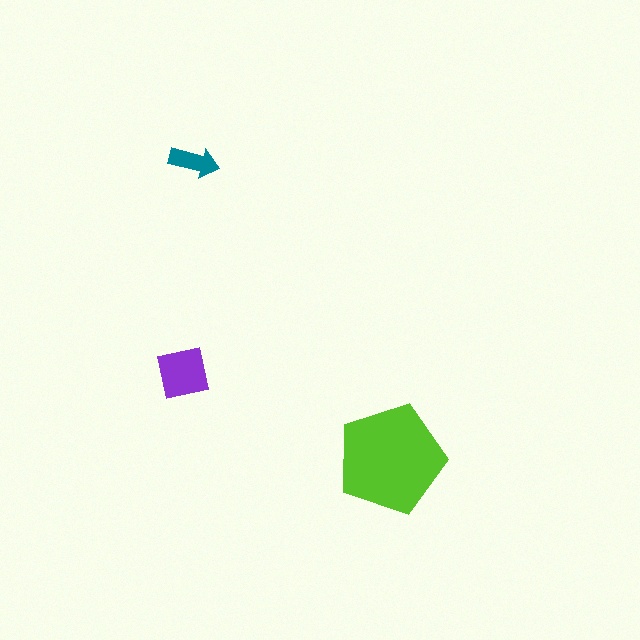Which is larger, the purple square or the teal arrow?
The purple square.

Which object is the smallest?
The teal arrow.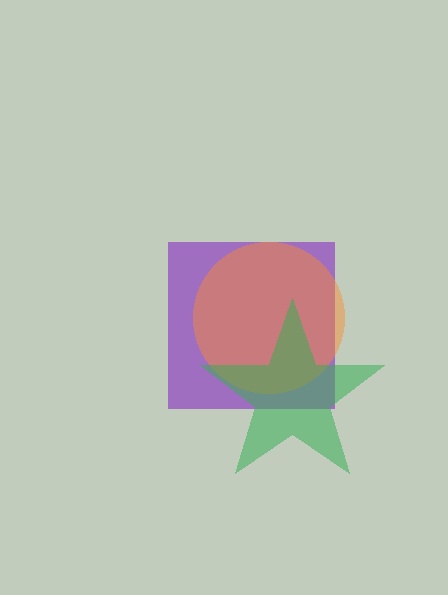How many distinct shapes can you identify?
There are 3 distinct shapes: a purple square, an orange circle, a green star.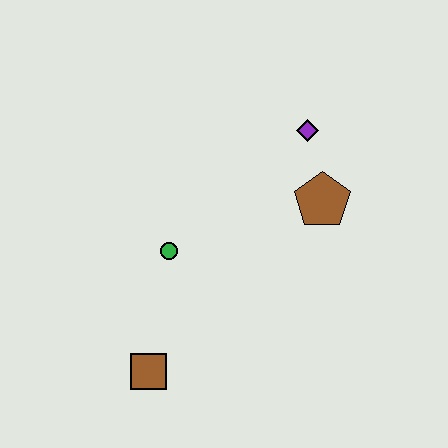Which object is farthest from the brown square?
The purple diamond is farthest from the brown square.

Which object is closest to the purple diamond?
The brown pentagon is closest to the purple diamond.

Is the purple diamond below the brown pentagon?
No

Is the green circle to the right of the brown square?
Yes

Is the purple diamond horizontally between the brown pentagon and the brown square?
Yes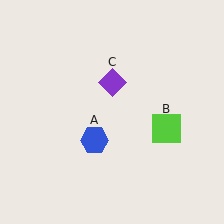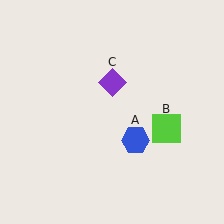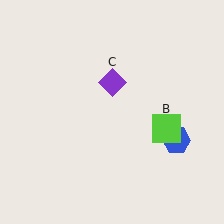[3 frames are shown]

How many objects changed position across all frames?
1 object changed position: blue hexagon (object A).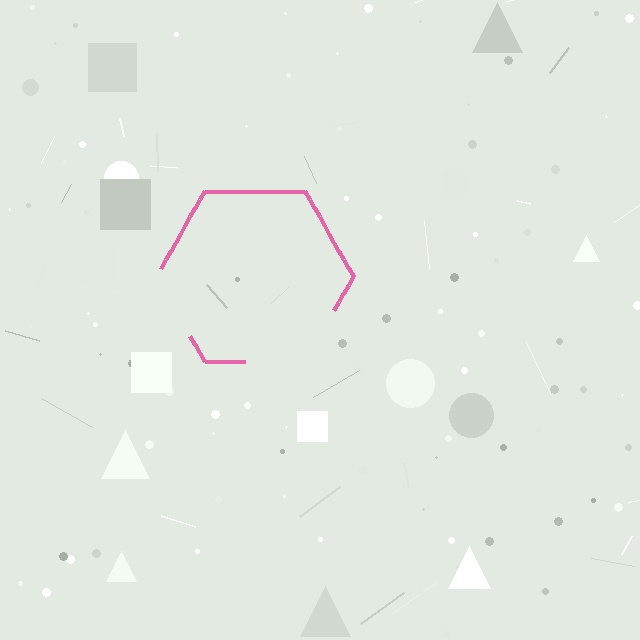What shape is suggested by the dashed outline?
The dashed outline suggests a hexagon.